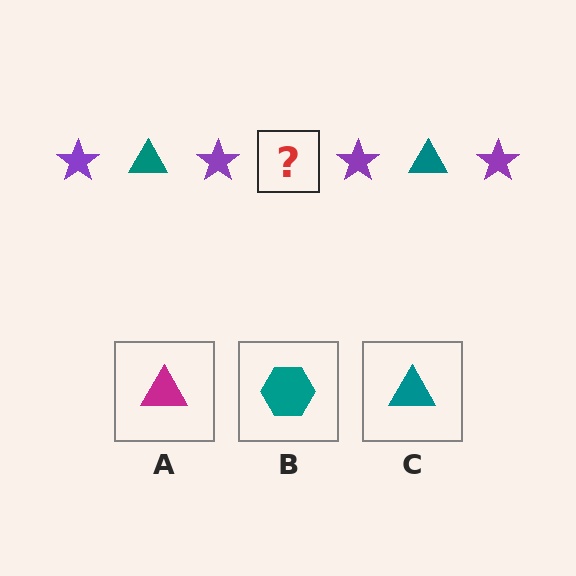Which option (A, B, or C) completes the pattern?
C.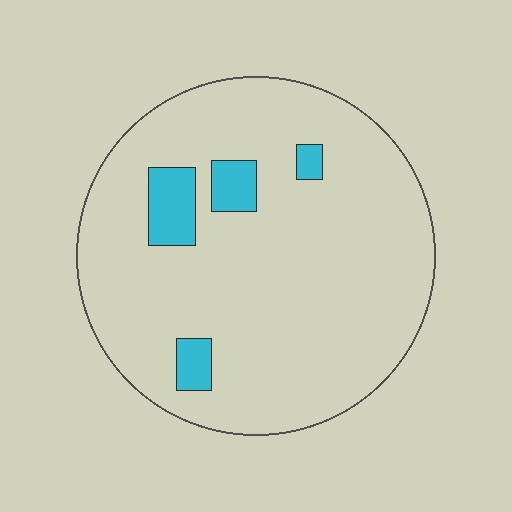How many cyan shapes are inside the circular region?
4.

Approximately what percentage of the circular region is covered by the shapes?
Approximately 10%.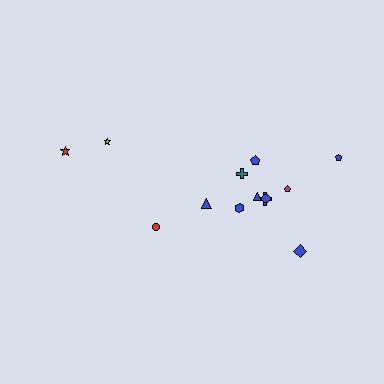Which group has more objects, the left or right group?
The right group.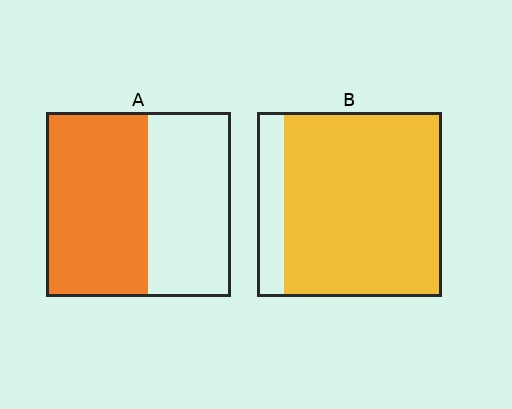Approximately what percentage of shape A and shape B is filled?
A is approximately 55% and B is approximately 85%.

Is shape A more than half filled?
Yes.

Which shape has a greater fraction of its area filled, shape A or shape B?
Shape B.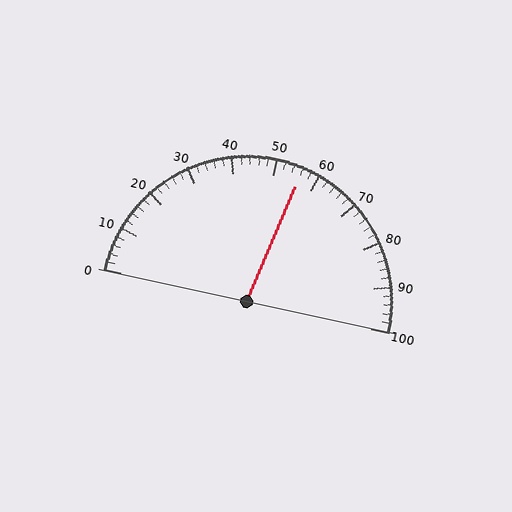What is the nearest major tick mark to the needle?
The nearest major tick mark is 60.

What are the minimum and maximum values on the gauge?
The gauge ranges from 0 to 100.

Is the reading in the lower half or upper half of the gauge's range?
The reading is in the upper half of the range (0 to 100).